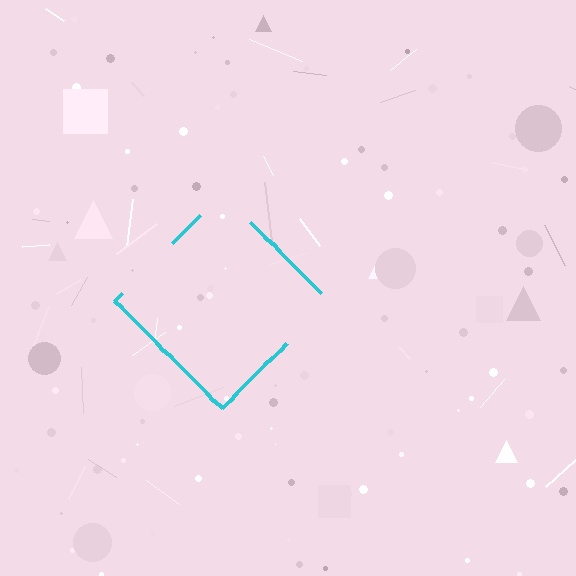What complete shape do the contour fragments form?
The contour fragments form a diamond.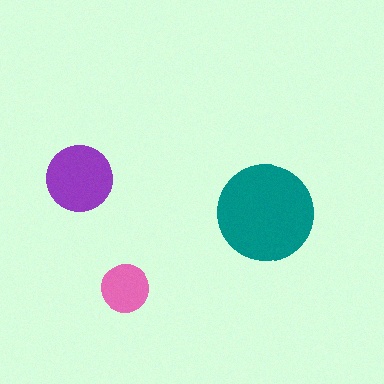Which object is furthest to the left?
The purple circle is leftmost.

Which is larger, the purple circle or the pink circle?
The purple one.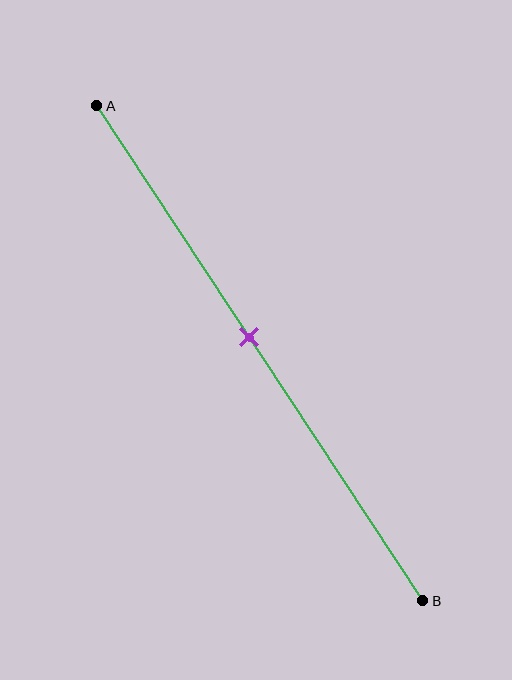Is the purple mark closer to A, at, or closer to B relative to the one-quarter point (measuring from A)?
The purple mark is closer to point B than the one-quarter point of segment AB.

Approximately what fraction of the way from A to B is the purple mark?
The purple mark is approximately 45% of the way from A to B.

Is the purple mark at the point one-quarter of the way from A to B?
No, the mark is at about 45% from A, not at the 25% one-quarter point.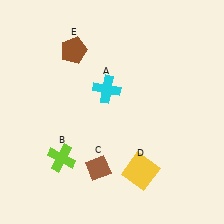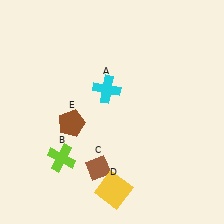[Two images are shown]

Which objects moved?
The objects that moved are: the yellow square (D), the brown pentagon (E).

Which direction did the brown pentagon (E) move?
The brown pentagon (E) moved down.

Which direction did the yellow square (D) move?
The yellow square (D) moved left.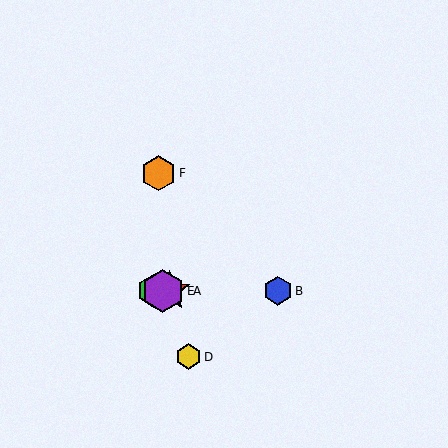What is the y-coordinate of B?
Object B is at y≈291.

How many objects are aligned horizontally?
4 objects (A, B, C, E) are aligned horizontally.